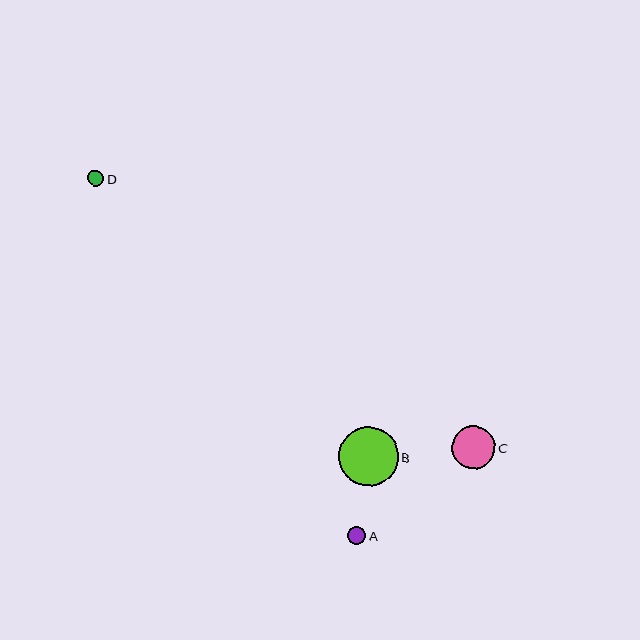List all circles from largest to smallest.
From largest to smallest: B, C, A, D.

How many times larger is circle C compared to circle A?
Circle C is approximately 2.4 times the size of circle A.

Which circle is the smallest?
Circle D is the smallest with a size of approximately 16 pixels.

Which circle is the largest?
Circle B is the largest with a size of approximately 59 pixels.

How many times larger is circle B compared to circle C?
Circle B is approximately 1.4 times the size of circle C.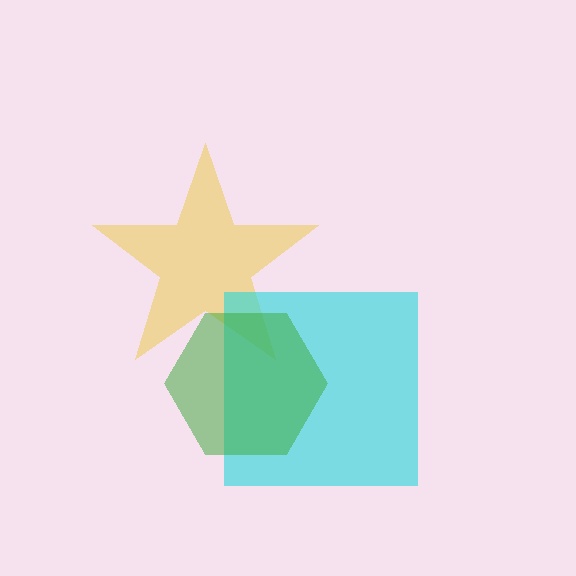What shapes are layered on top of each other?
The layered shapes are: a yellow star, a cyan square, a green hexagon.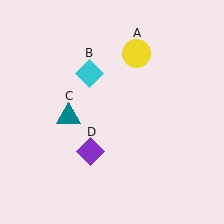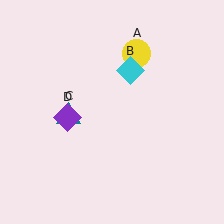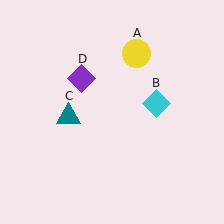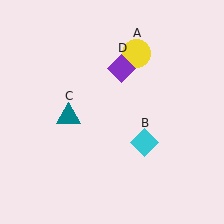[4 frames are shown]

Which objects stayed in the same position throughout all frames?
Yellow circle (object A) and teal triangle (object C) remained stationary.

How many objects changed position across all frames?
2 objects changed position: cyan diamond (object B), purple diamond (object D).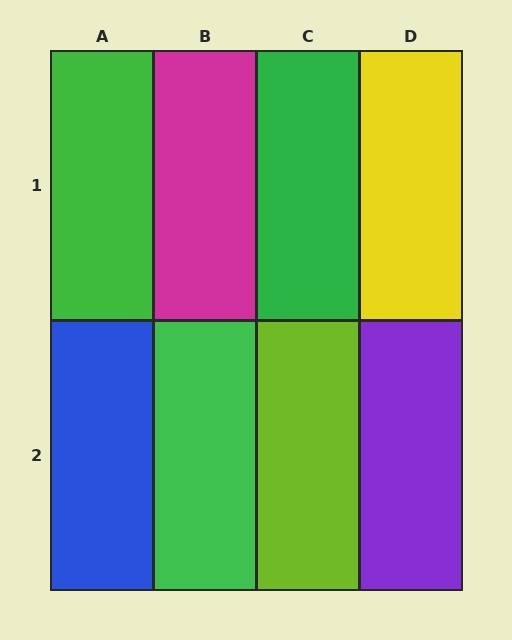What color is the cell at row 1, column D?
Yellow.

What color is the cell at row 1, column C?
Green.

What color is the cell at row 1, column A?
Green.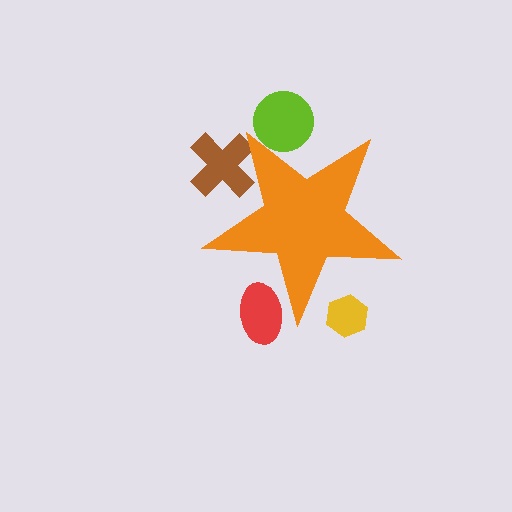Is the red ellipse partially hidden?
Yes, the red ellipse is partially hidden behind the orange star.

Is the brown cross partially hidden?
Yes, the brown cross is partially hidden behind the orange star.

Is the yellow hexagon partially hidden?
Yes, the yellow hexagon is partially hidden behind the orange star.